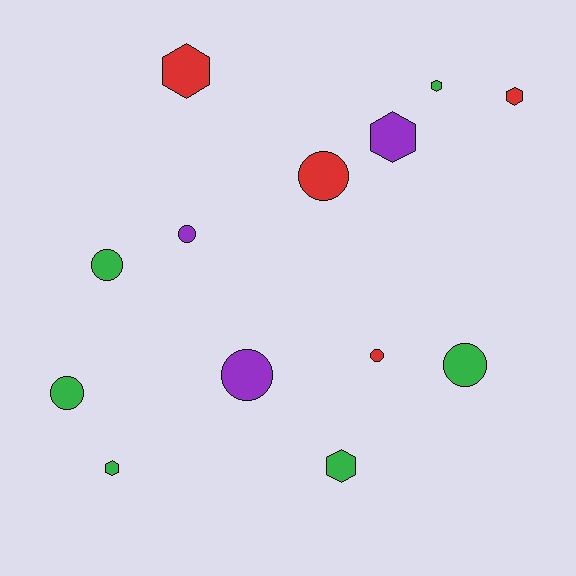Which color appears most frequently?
Green, with 6 objects.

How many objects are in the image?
There are 13 objects.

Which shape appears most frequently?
Circle, with 7 objects.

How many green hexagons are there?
There are 3 green hexagons.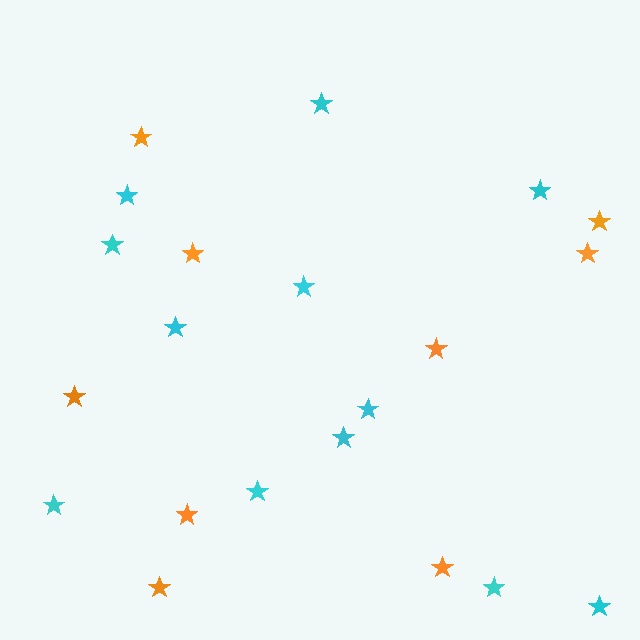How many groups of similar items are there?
There are 2 groups: one group of orange stars (9) and one group of cyan stars (12).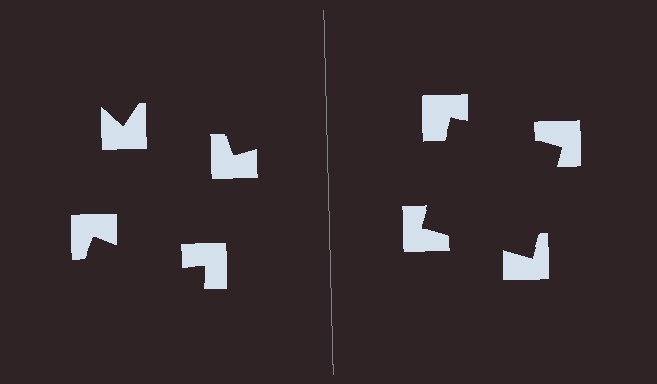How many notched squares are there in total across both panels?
8 — 4 on each side.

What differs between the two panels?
The notched squares are positioned identically on both sides; only the wedge orientations differ. On the right they align to a square; on the left they are misaligned.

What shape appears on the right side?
An illusory square.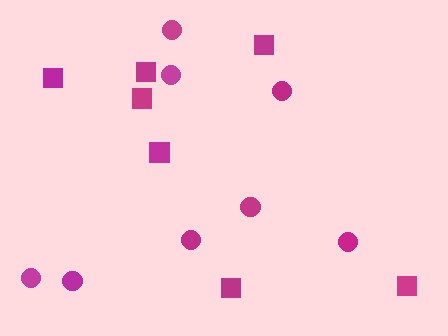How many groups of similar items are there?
There are 2 groups: one group of circles (8) and one group of squares (7).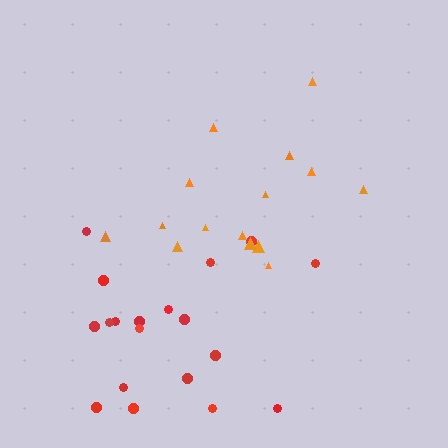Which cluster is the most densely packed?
Red.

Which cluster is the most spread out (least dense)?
Orange.